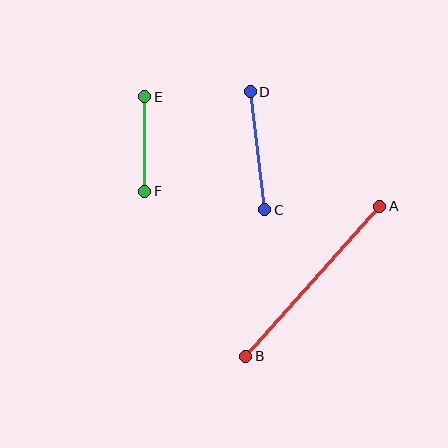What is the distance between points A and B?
The distance is approximately 201 pixels.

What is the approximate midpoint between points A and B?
The midpoint is at approximately (313, 281) pixels.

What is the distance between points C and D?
The distance is approximately 119 pixels.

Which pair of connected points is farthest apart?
Points A and B are farthest apart.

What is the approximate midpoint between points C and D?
The midpoint is at approximately (257, 151) pixels.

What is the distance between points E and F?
The distance is approximately 94 pixels.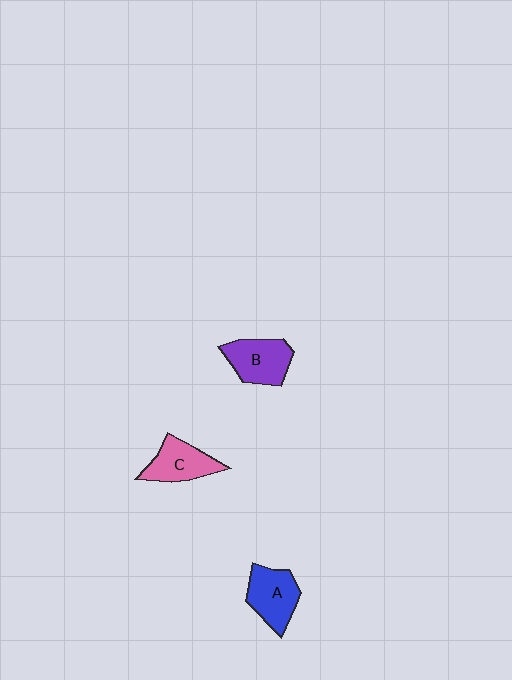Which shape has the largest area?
Shape B (purple).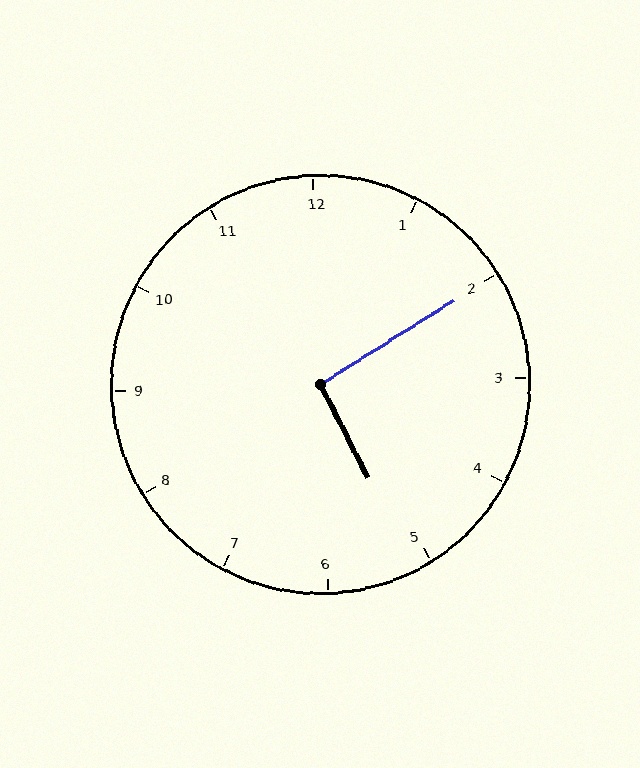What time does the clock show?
5:10.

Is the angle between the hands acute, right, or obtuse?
It is right.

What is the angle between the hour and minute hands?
Approximately 95 degrees.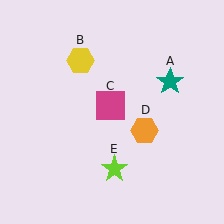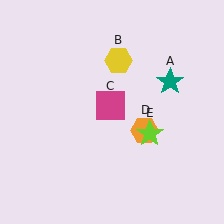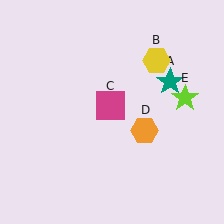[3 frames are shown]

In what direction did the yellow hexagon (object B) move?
The yellow hexagon (object B) moved right.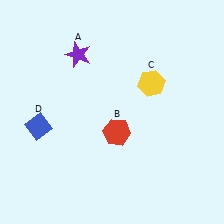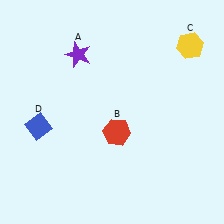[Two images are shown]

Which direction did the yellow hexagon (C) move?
The yellow hexagon (C) moved right.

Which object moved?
The yellow hexagon (C) moved right.